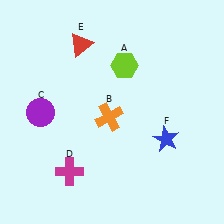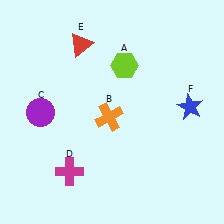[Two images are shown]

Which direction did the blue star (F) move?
The blue star (F) moved up.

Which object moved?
The blue star (F) moved up.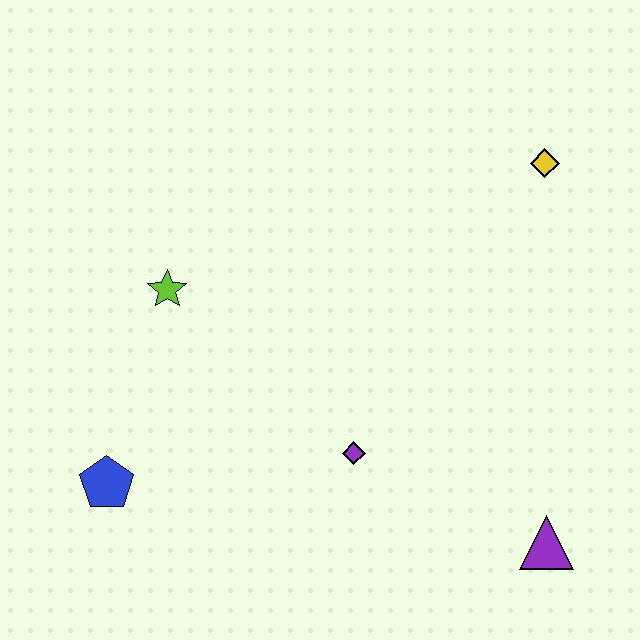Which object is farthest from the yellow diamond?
The blue pentagon is farthest from the yellow diamond.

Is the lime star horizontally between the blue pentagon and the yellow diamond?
Yes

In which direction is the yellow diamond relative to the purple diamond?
The yellow diamond is above the purple diamond.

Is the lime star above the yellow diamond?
No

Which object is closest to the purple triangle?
The purple diamond is closest to the purple triangle.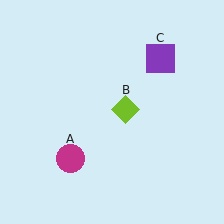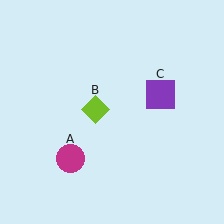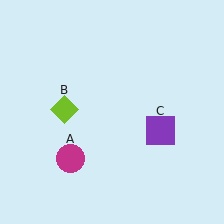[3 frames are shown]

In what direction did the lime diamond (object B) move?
The lime diamond (object B) moved left.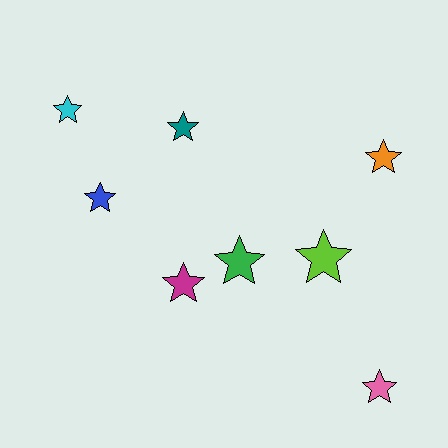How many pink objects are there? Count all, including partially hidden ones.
There is 1 pink object.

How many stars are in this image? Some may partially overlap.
There are 8 stars.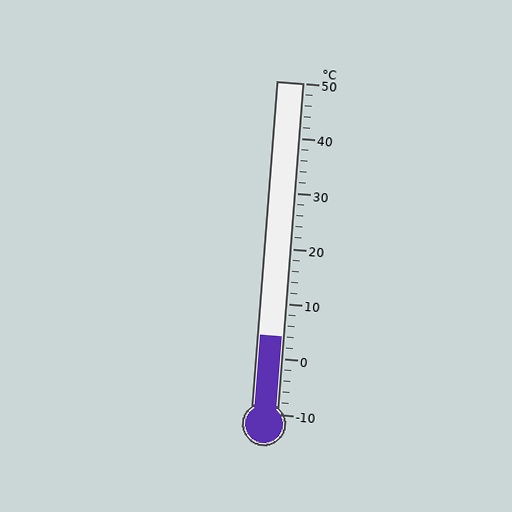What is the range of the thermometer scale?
The thermometer scale ranges from -10°C to 50°C.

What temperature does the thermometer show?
The thermometer shows approximately 4°C.